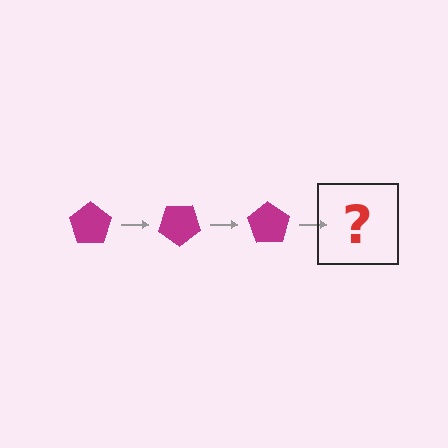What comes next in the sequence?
The next element should be a magenta pentagon rotated 105 degrees.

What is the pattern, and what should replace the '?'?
The pattern is that the pentagon rotates 35 degrees each step. The '?' should be a magenta pentagon rotated 105 degrees.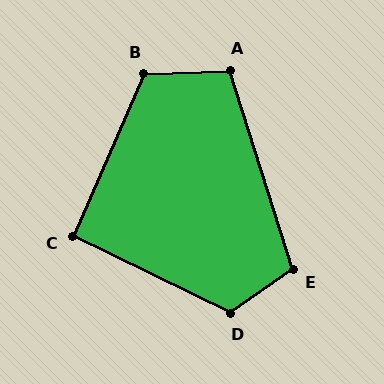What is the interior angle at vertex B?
Approximately 116 degrees (obtuse).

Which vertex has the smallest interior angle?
C, at approximately 92 degrees.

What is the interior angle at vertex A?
Approximately 105 degrees (obtuse).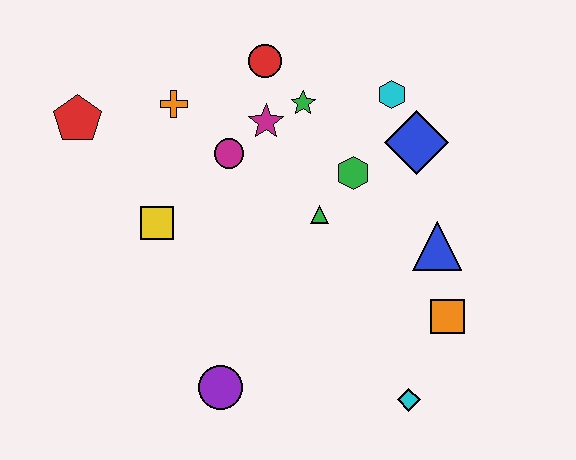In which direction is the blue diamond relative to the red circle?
The blue diamond is to the right of the red circle.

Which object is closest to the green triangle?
The green hexagon is closest to the green triangle.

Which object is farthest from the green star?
The cyan diamond is farthest from the green star.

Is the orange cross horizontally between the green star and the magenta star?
No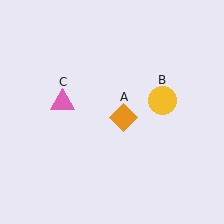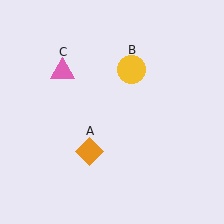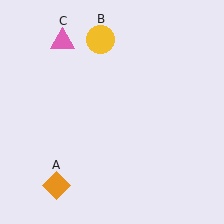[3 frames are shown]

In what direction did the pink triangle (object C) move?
The pink triangle (object C) moved up.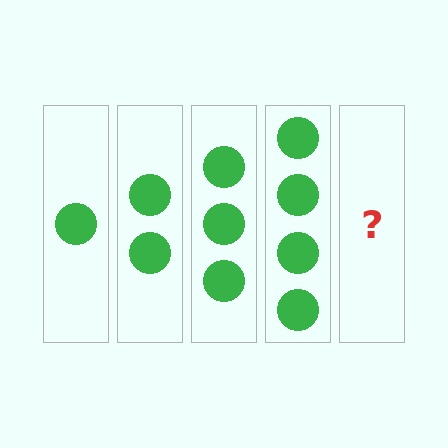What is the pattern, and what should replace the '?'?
The pattern is that each step adds one more circle. The '?' should be 5 circles.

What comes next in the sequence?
The next element should be 5 circles.